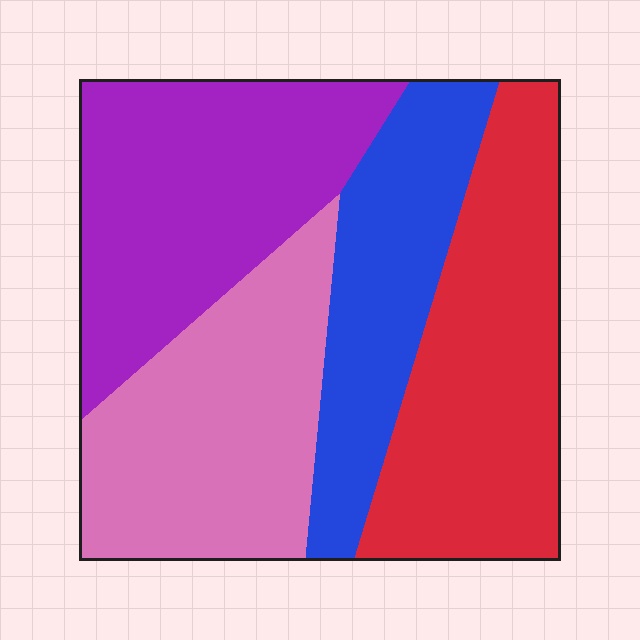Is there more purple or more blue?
Purple.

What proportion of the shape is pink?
Pink takes up about one quarter (1/4) of the shape.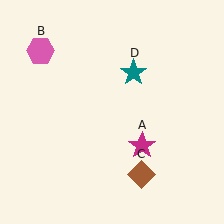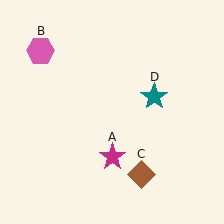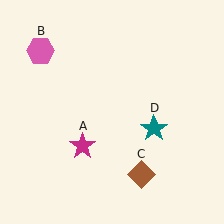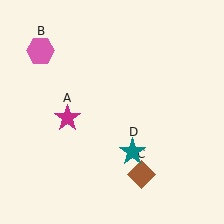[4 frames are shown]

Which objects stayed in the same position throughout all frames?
Pink hexagon (object B) and brown diamond (object C) remained stationary.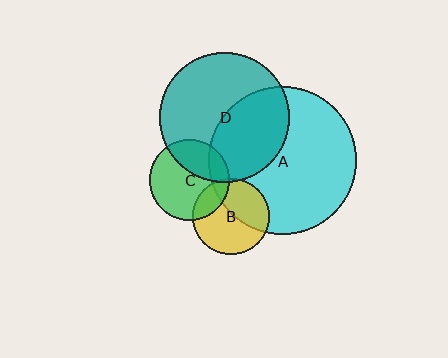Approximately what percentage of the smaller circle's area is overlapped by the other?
Approximately 35%.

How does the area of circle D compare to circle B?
Approximately 2.9 times.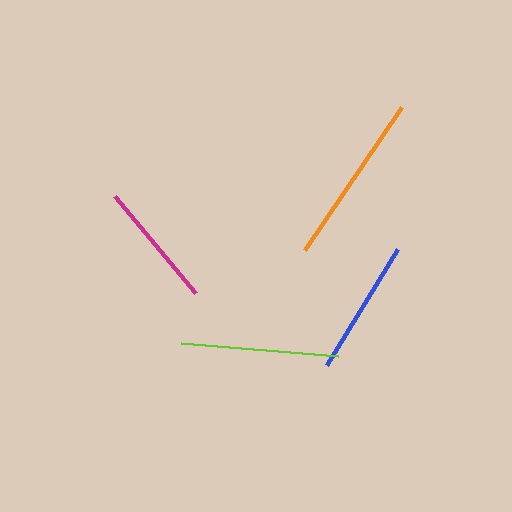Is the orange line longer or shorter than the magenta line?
The orange line is longer than the magenta line.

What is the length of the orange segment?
The orange segment is approximately 173 pixels long.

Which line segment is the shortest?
The magenta line is the shortest at approximately 127 pixels.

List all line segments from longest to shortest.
From longest to shortest: orange, lime, blue, magenta.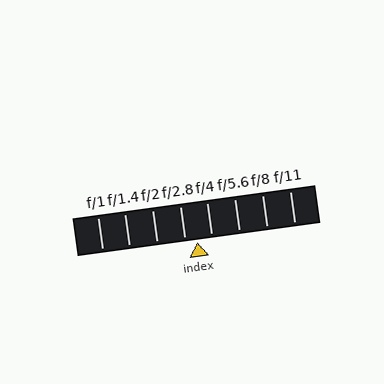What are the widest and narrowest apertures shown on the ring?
The widest aperture shown is f/1 and the narrowest is f/11.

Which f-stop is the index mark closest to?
The index mark is closest to f/2.8.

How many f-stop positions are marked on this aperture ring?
There are 8 f-stop positions marked.